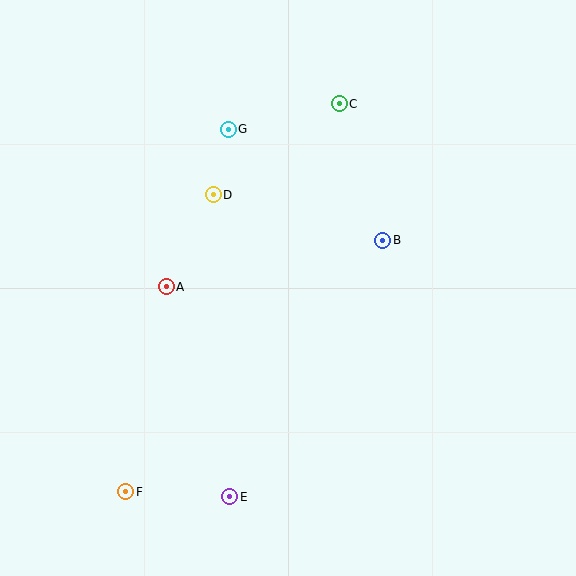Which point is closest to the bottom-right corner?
Point E is closest to the bottom-right corner.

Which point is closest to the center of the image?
Point B at (383, 240) is closest to the center.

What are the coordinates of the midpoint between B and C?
The midpoint between B and C is at (361, 172).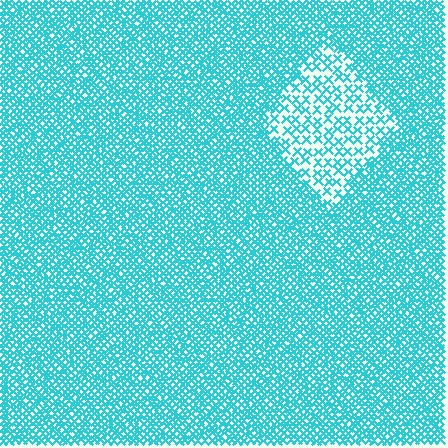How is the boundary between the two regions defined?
The boundary is defined by a change in element density (approximately 2.5x ratio). All elements are the same color, size, and shape.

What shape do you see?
I see a diamond.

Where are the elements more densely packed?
The elements are more densely packed outside the diamond boundary.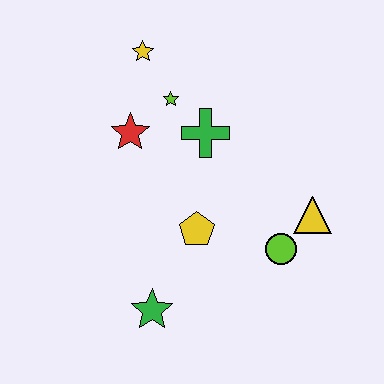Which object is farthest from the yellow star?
The green star is farthest from the yellow star.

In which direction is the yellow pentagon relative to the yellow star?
The yellow pentagon is below the yellow star.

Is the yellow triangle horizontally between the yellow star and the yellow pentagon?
No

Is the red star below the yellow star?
Yes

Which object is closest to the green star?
The yellow pentagon is closest to the green star.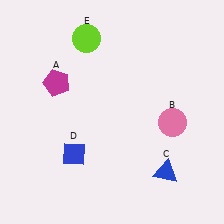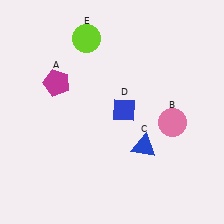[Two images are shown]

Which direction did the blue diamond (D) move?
The blue diamond (D) moved right.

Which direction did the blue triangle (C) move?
The blue triangle (C) moved up.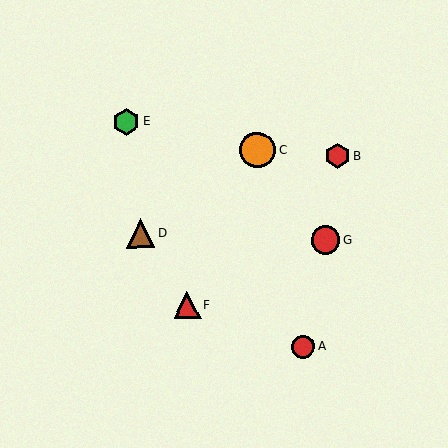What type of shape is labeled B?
Shape B is a red hexagon.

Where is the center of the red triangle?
The center of the red triangle is at (187, 305).